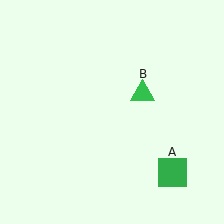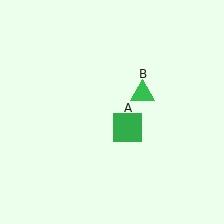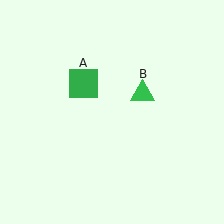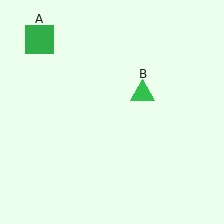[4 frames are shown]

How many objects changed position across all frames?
1 object changed position: green square (object A).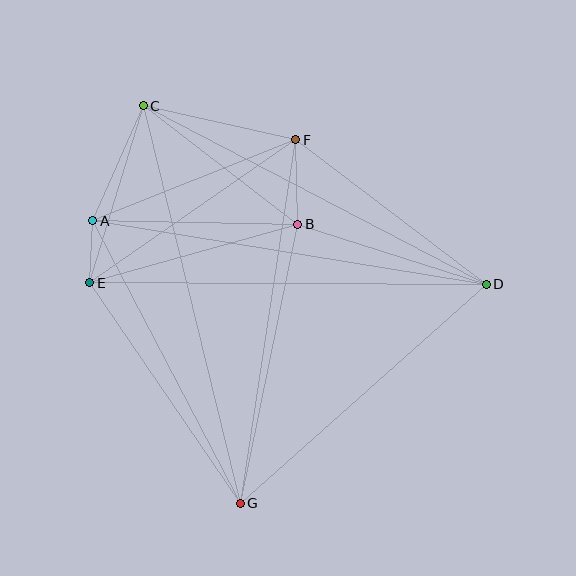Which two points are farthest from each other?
Points C and G are farthest from each other.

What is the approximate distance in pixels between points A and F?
The distance between A and F is approximately 219 pixels.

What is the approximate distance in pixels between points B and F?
The distance between B and F is approximately 84 pixels.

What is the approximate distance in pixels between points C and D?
The distance between C and D is approximately 387 pixels.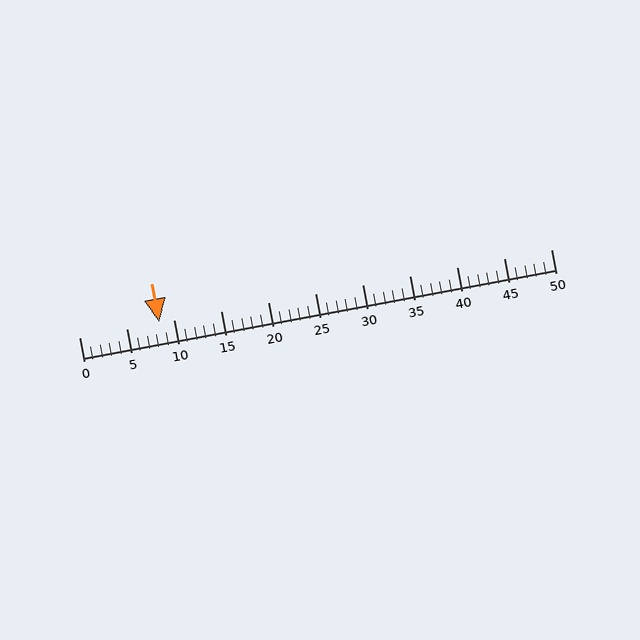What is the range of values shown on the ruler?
The ruler shows values from 0 to 50.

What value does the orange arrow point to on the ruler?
The orange arrow points to approximately 8.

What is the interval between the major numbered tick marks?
The major tick marks are spaced 5 units apart.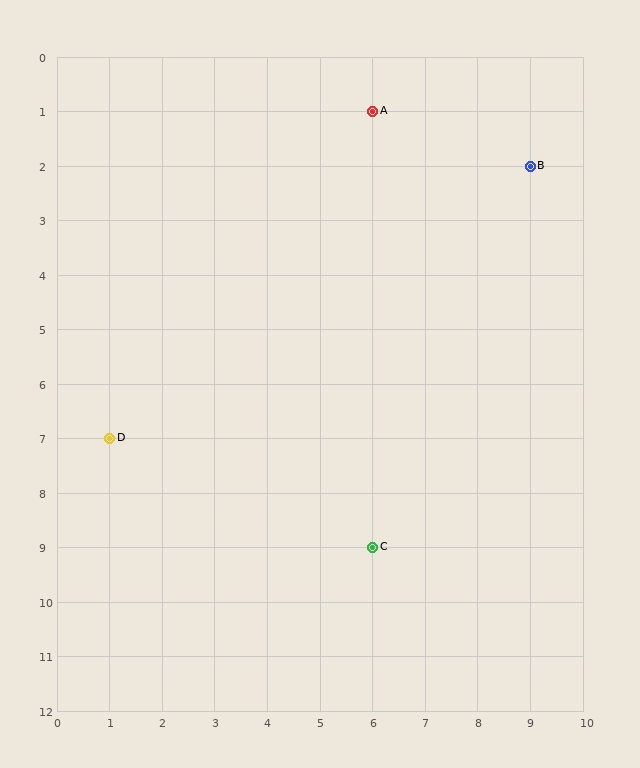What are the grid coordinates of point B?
Point B is at grid coordinates (9, 2).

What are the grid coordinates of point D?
Point D is at grid coordinates (1, 7).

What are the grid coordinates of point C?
Point C is at grid coordinates (6, 9).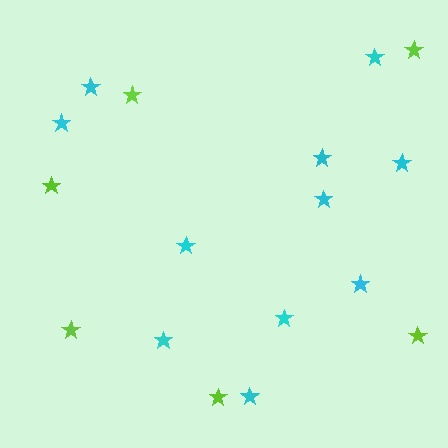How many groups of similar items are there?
There are 2 groups: one group of lime stars (6) and one group of cyan stars (11).